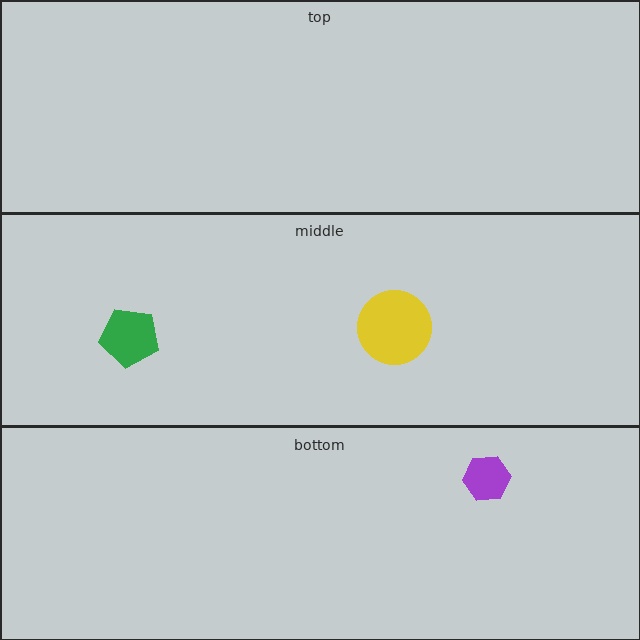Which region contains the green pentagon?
The middle region.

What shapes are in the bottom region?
The purple hexagon.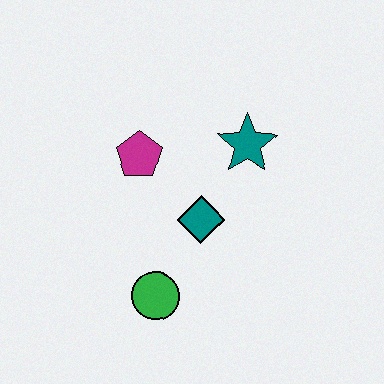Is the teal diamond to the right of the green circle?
Yes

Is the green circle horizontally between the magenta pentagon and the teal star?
Yes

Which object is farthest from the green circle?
The teal star is farthest from the green circle.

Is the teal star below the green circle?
No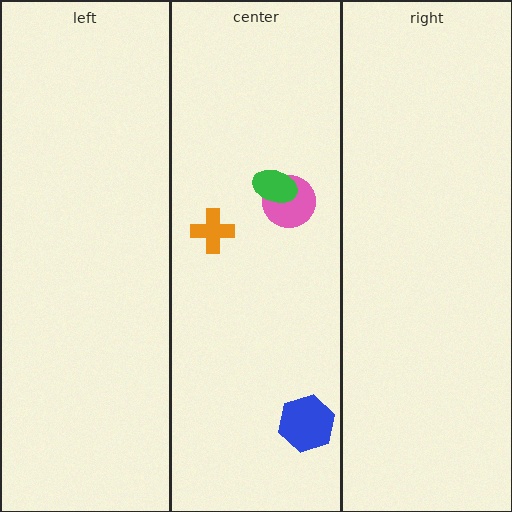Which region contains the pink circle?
The center region.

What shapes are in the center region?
The orange cross, the blue hexagon, the pink circle, the green ellipse.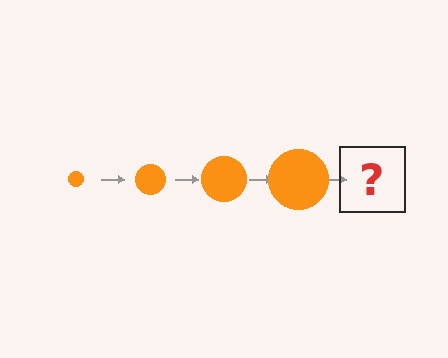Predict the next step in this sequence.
The next step is an orange circle, larger than the previous one.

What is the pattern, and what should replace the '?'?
The pattern is that the circle gets progressively larger each step. The '?' should be an orange circle, larger than the previous one.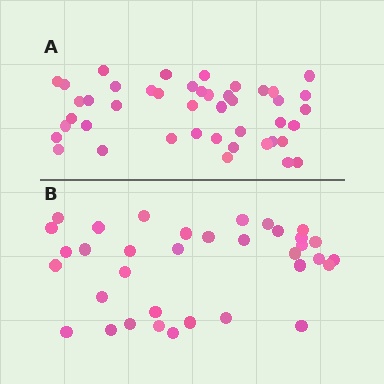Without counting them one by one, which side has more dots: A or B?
Region A (the top region) has more dots.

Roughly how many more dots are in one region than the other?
Region A has roughly 8 or so more dots than region B.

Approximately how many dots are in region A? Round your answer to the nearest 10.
About 40 dots. (The exact count is 44, which rounds to 40.)